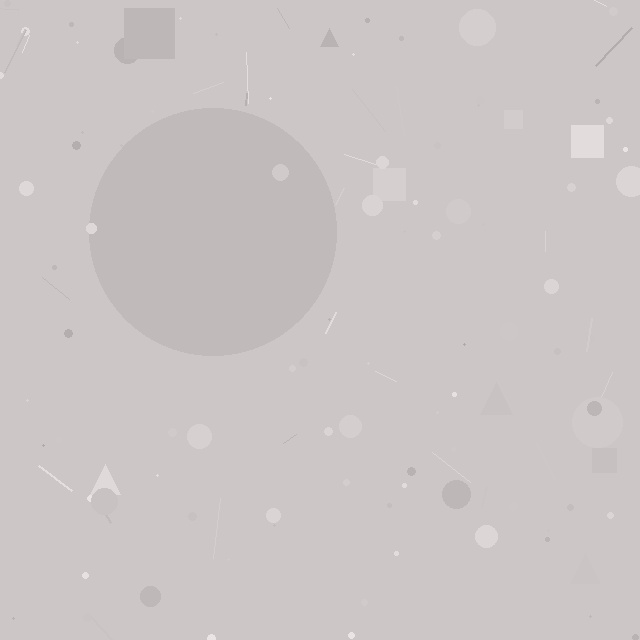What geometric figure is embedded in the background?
A circle is embedded in the background.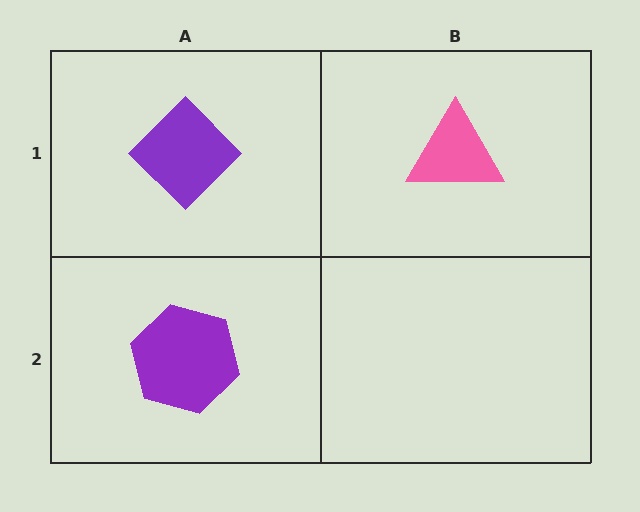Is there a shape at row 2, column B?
No, that cell is empty.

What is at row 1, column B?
A pink triangle.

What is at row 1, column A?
A purple diamond.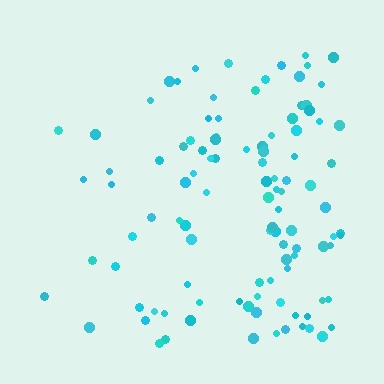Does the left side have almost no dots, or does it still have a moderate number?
Still a moderate number, just noticeably fewer than the right.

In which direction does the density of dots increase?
From left to right, with the right side densest.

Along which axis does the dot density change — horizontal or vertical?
Horizontal.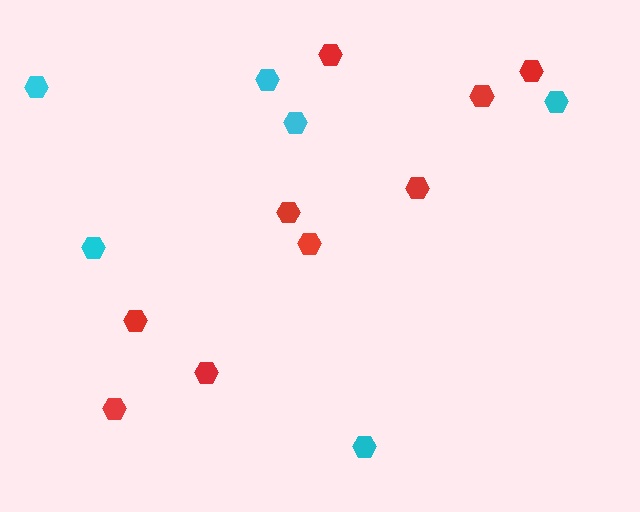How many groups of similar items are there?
There are 2 groups: one group of red hexagons (9) and one group of cyan hexagons (6).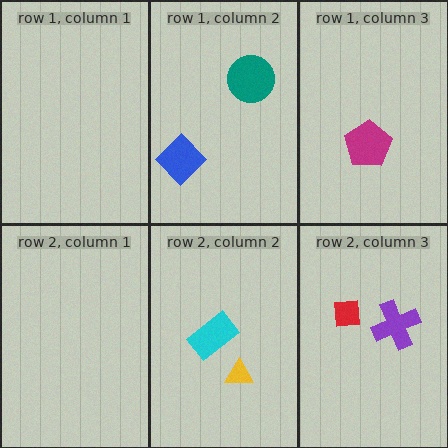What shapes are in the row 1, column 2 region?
The blue diamond, the teal circle.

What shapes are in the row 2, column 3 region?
The red square, the purple cross.